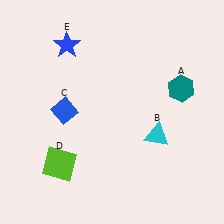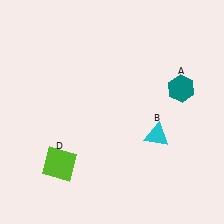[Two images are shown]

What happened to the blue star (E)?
The blue star (E) was removed in Image 2. It was in the top-left area of Image 1.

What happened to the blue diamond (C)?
The blue diamond (C) was removed in Image 2. It was in the top-left area of Image 1.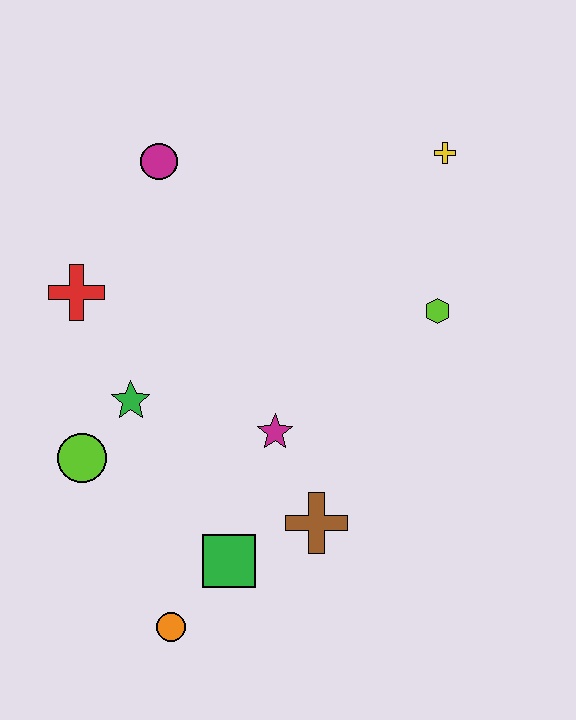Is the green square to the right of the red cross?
Yes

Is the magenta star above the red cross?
No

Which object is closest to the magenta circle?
The red cross is closest to the magenta circle.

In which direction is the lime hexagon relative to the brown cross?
The lime hexagon is above the brown cross.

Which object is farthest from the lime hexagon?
The orange circle is farthest from the lime hexagon.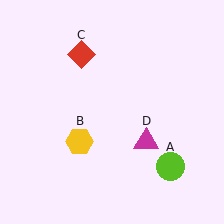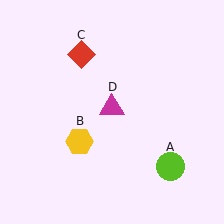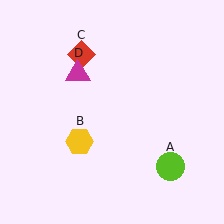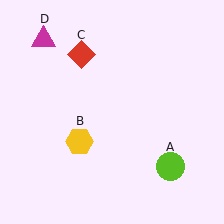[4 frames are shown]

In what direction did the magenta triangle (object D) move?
The magenta triangle (object D) moved up and to the left.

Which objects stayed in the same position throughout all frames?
Lime circle (object A) and yellow hexagon (object B) and red diamond (object C) remained stationary.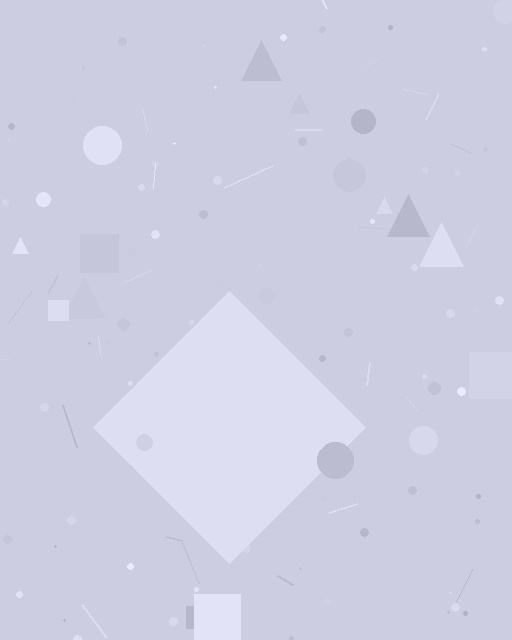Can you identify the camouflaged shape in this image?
The camouflaged shape is a diamond.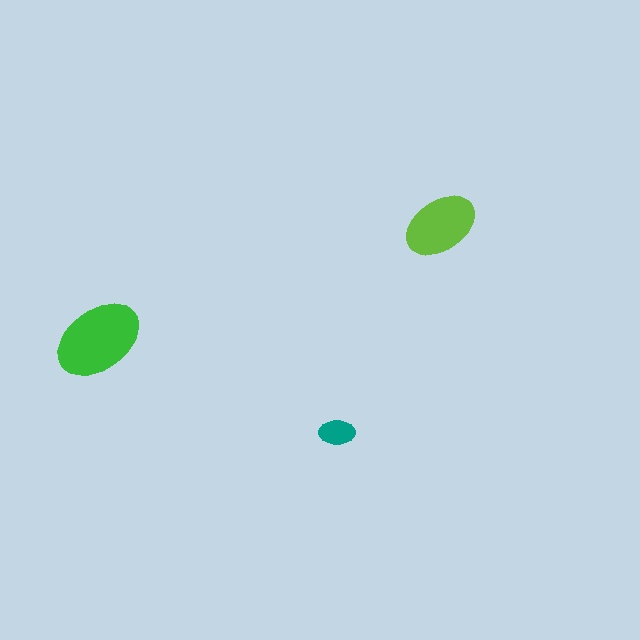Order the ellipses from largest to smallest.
the green one, the lime one, the teal one.